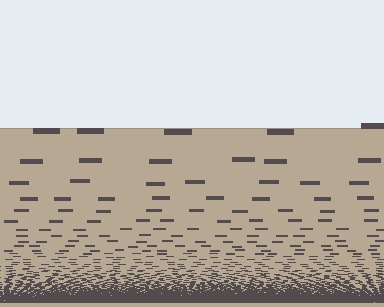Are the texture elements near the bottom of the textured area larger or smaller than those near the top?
Smaller. The gradient is inverted — elements near the bottom are smaller and denser.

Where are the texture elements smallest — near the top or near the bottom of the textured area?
Near the bottom.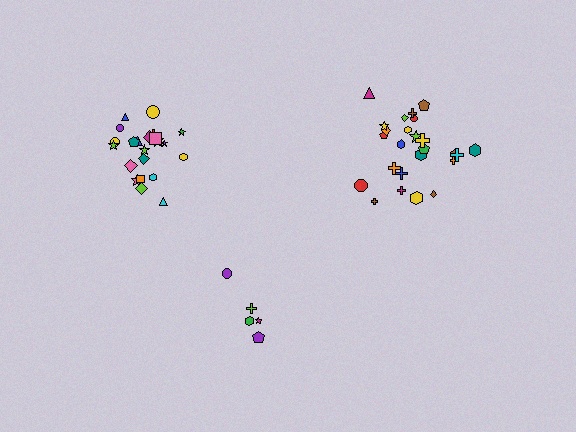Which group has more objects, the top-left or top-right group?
The top-right group.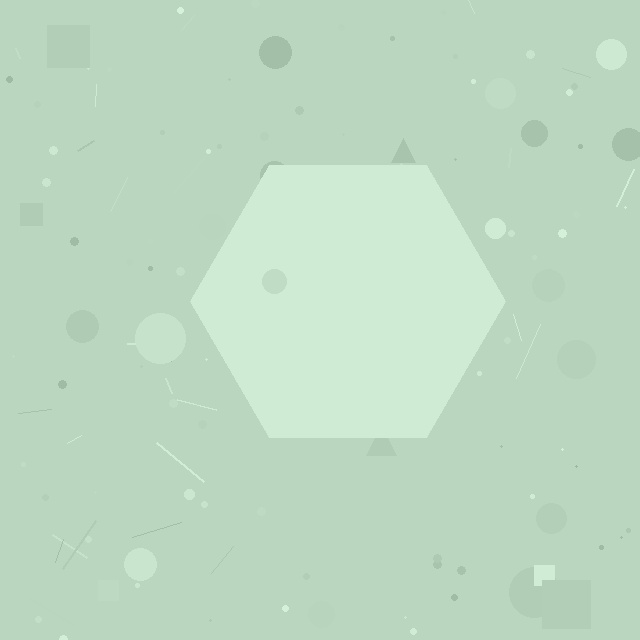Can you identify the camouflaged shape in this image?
The camouflaged shape is a hexagon.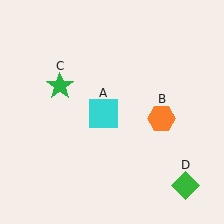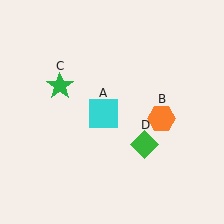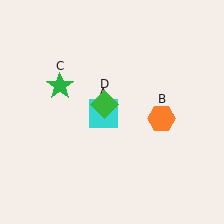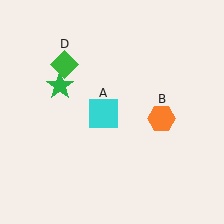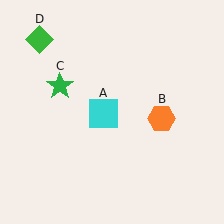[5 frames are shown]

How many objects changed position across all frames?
1 object changed position: green diamond (object D).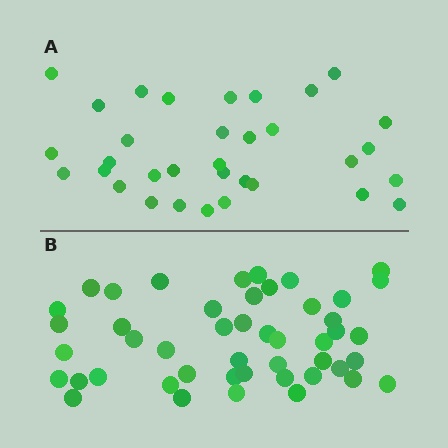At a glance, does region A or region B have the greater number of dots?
Region B (the bottom region) has more dots.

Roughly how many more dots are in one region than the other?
Region B has approximately 15 more dots than region A.